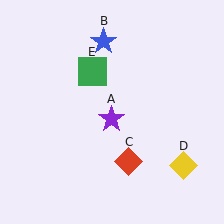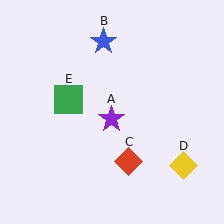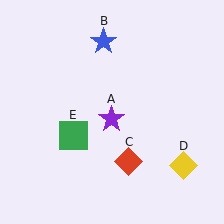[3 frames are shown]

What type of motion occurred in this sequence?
The green square (object E) rotated counterclockwise around the center of the scene.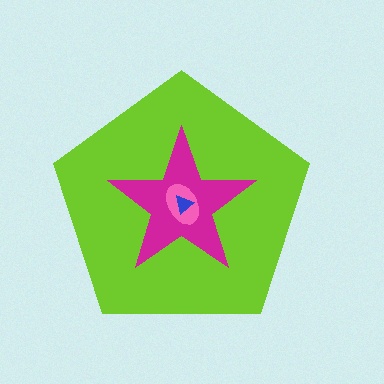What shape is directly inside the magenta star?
The pink ellipse.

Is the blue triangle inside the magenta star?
Yes.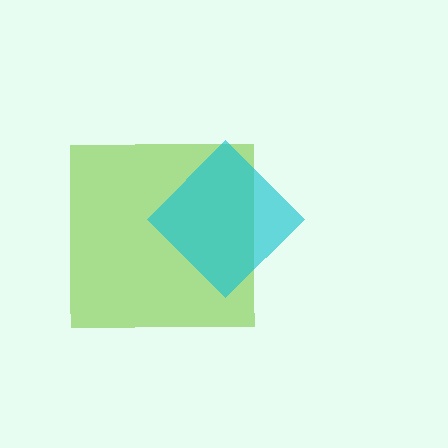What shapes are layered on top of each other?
The layered shapes are: a lime square, a cyan diamond.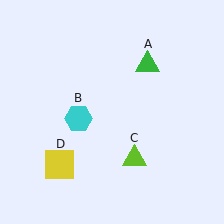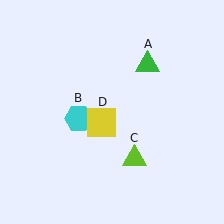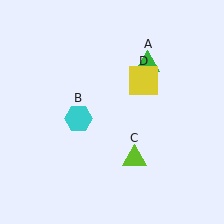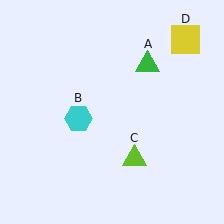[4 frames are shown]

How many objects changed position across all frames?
1 object changed position: yellow square (object D).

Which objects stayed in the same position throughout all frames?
Green triangle (object A) and cyan hexagon (object B) and lime triangle (object C) remained stationary.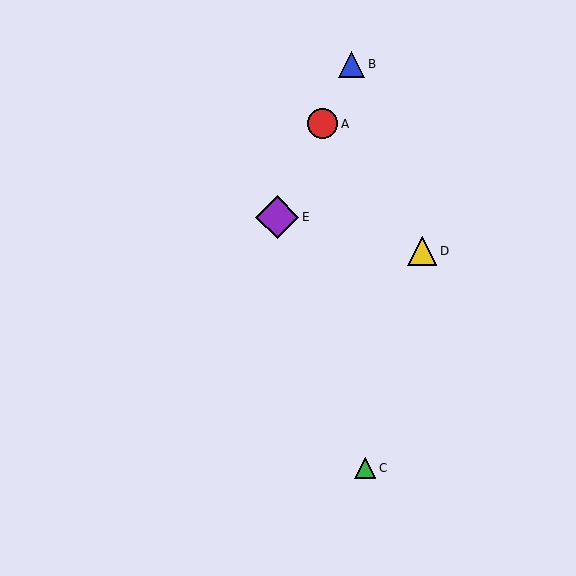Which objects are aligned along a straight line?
Objects A, B, E are aligned along a straight line.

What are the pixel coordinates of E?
Object E is at (277, 217).